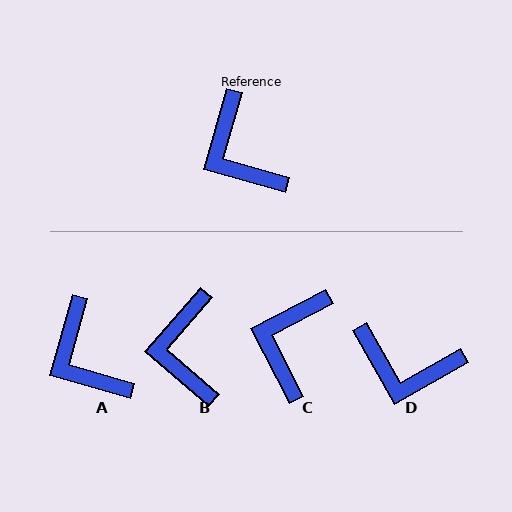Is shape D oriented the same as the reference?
No, it is off by about 45 degrees.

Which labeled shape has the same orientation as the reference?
A.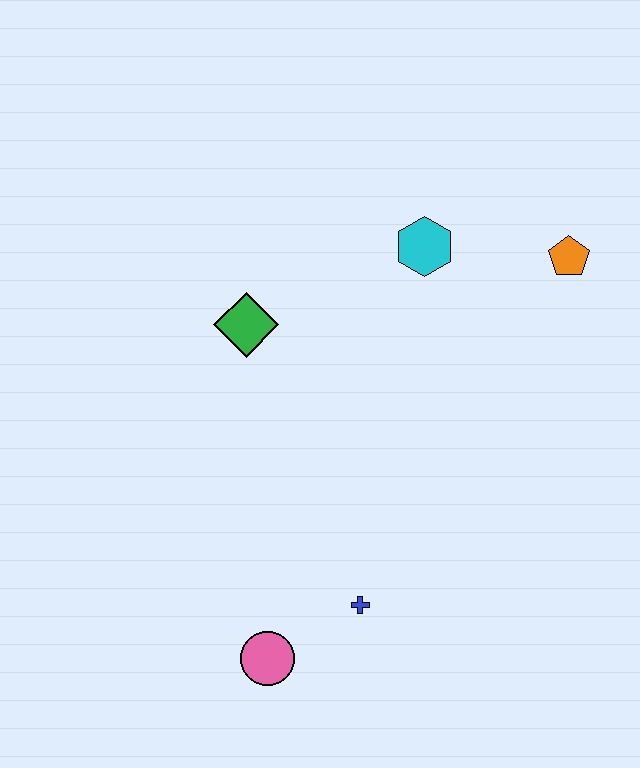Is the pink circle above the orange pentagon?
No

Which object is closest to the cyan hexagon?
The orange pentagon is closest to the cyan hexagon.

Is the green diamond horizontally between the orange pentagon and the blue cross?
No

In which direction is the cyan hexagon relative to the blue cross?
The cyan hexagon is above the blue cross.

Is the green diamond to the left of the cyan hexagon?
Yes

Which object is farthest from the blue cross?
The orange pentagon is farthest from the blue cross.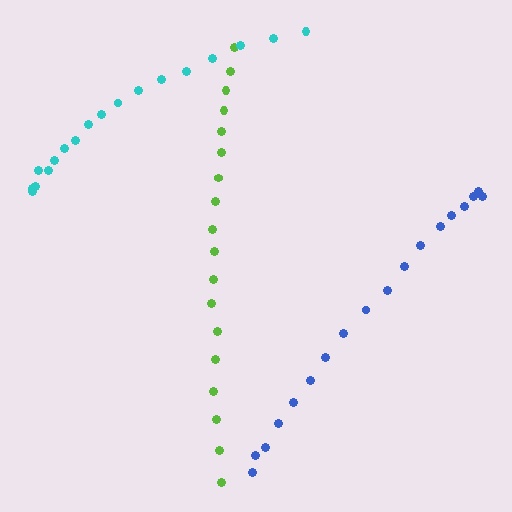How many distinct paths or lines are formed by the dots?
There are 3 distinct paths.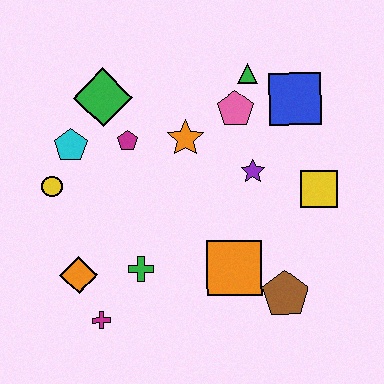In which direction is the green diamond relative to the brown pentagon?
The green diamond is above the brown pentagon.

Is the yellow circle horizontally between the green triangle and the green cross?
No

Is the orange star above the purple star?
Yes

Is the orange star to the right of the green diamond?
Yes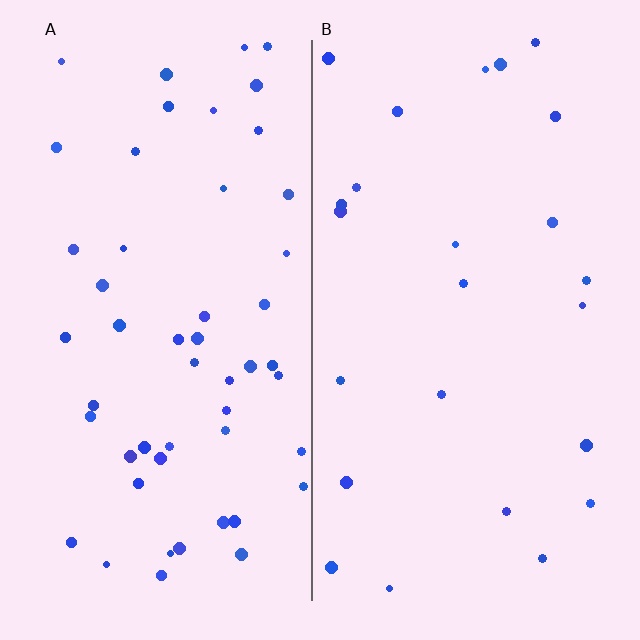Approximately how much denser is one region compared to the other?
Approximately 2.1× — region A over region B.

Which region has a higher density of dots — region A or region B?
A (the left).